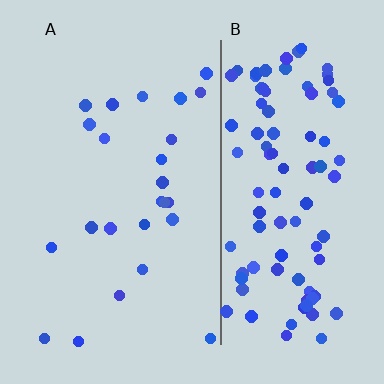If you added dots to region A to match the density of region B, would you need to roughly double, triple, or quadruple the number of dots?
Approximately quadruple.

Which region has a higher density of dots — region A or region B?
B (the right).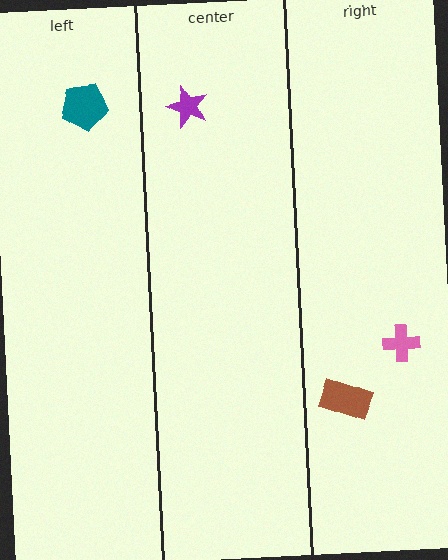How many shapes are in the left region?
1.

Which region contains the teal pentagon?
The left region.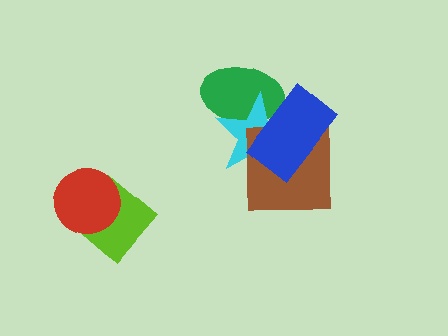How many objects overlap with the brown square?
2 objects overlap with the brown square.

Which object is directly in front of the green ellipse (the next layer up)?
The cyan star is directly in front of the green ellipse.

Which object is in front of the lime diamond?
The red circle is in front of the lime diamond.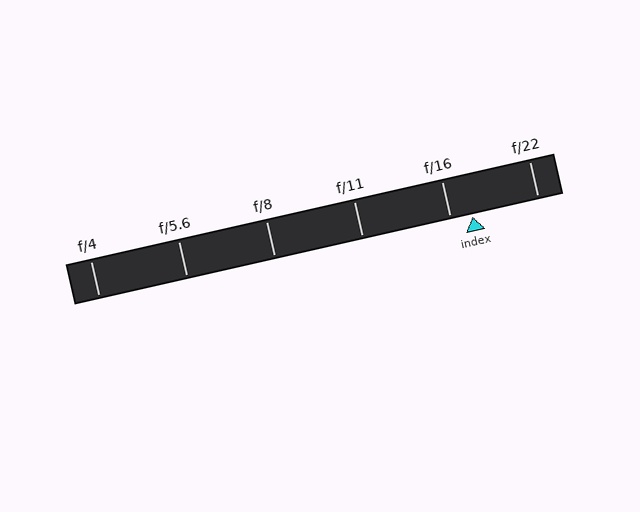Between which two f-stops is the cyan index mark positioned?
The index mark is between f/16 and f/22.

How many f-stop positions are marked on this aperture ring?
There are 6 f-stop positions marked.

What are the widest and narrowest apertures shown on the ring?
The widest aperture shown is f/4 and the narrowest is f/22.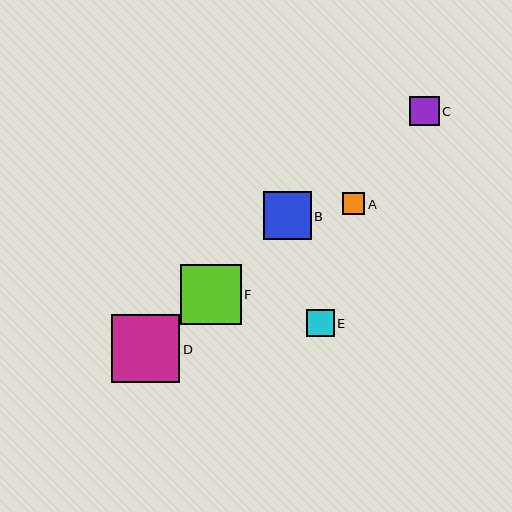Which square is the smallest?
Square A is the smallest with a size of approximately 23 pixels.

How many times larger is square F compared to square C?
Square F is approximately 2.1 times the size of square C.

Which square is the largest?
Square D is the largest with a size of approximately 68 pixels.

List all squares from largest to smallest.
From largest to smallest: D, F, B, C, E, A.